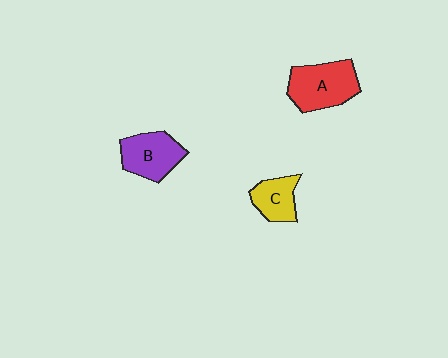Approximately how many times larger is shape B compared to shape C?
Approximately 1.4 times.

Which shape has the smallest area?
Shape C (yellow).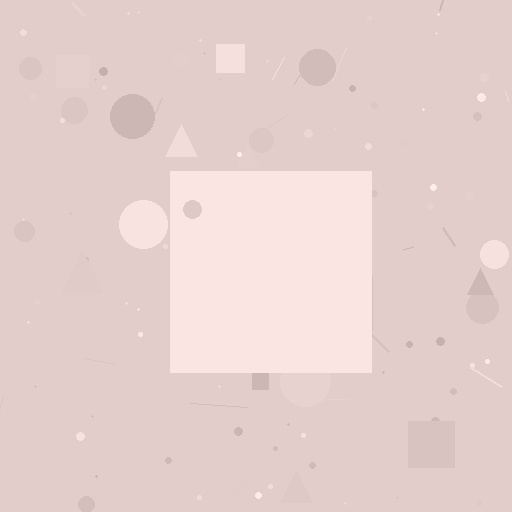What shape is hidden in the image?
A square is hidden in the image.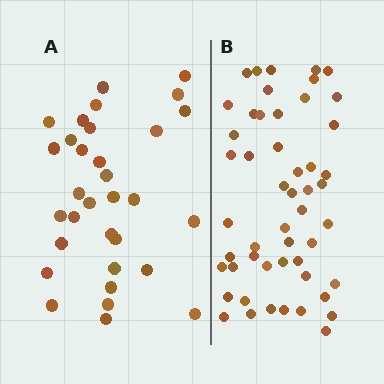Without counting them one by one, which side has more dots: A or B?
Region B (the right region) has more dots.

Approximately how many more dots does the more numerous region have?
Region B has approximately 20 more dots than region A.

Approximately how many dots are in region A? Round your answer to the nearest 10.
About 30 dots. (The exact count is 32, which rounds to 30.)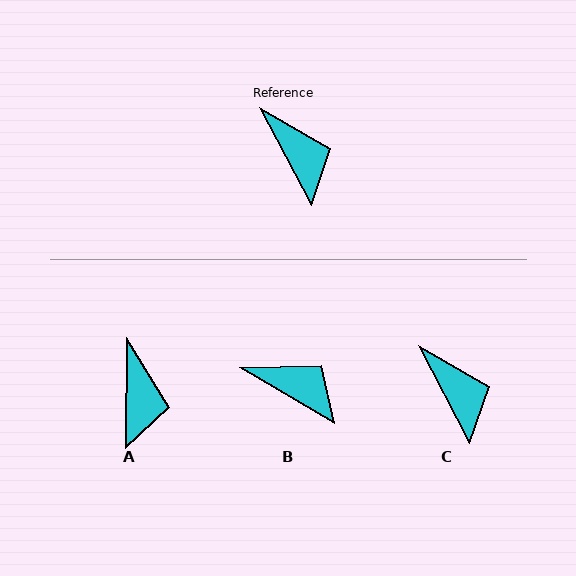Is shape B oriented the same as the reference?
No, it is off by about 32 degrees.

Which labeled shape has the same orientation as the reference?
C.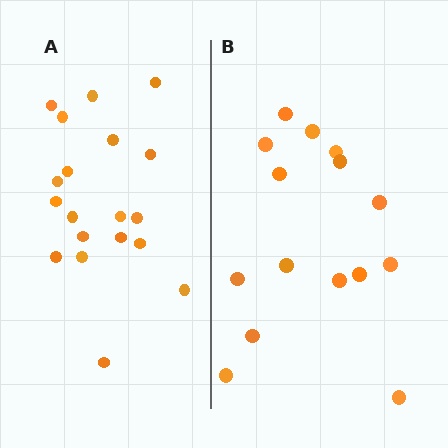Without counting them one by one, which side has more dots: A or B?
Region A (the left region) has more dots.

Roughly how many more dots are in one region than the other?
Region A has about 4 more dots than region B.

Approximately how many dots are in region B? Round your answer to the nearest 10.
About 20 dots. (The exact count is 15, which rounds to 20.)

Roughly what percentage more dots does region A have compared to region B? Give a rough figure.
About 25% more.